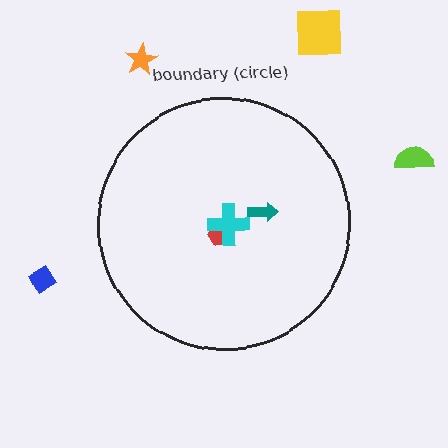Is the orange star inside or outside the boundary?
Outside.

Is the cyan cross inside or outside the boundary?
Inside.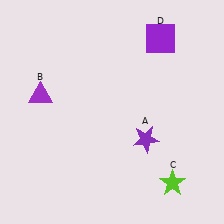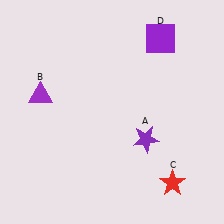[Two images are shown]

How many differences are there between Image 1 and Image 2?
There is 1 difference between the two images.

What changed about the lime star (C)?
In Image 1, C is lime. In Image 2, it changed to red.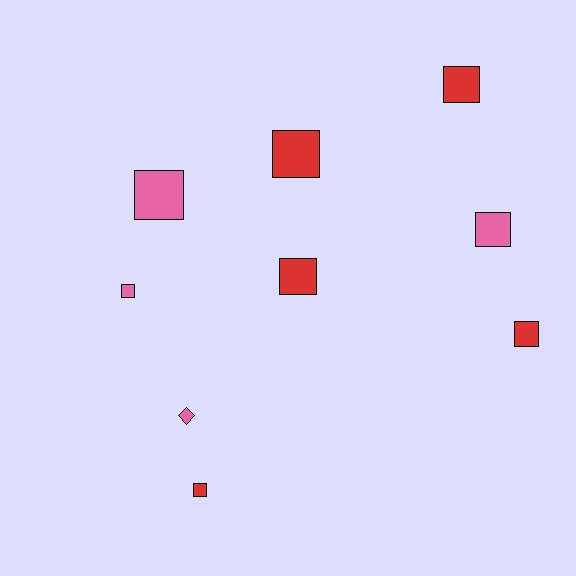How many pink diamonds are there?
There is 1 pink diamond.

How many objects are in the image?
There are 9 objects.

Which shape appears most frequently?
Square, with 8 objects.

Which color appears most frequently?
Red, with 5 objects.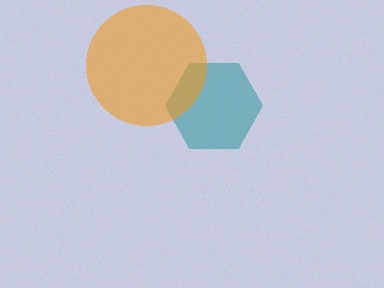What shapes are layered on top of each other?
The layered shapes are: a teal hexagon, an orange circle.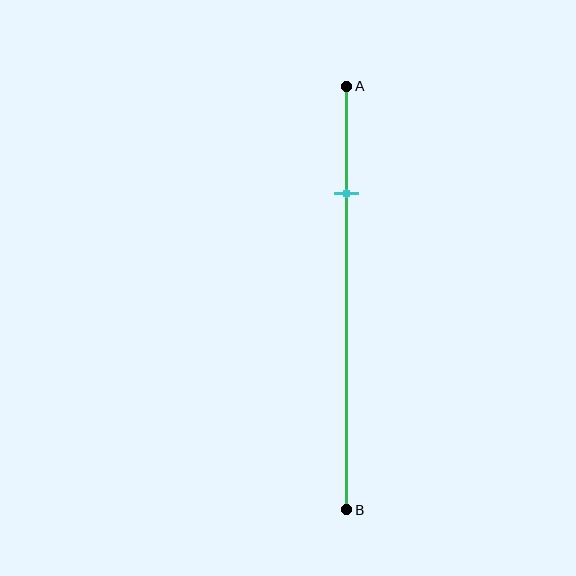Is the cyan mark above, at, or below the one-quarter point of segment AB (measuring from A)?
The cyan mark is approximately at the one-quarter point of segment AB.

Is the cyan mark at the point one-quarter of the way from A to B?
Yes, the mark is approximately at the one-quarter point.